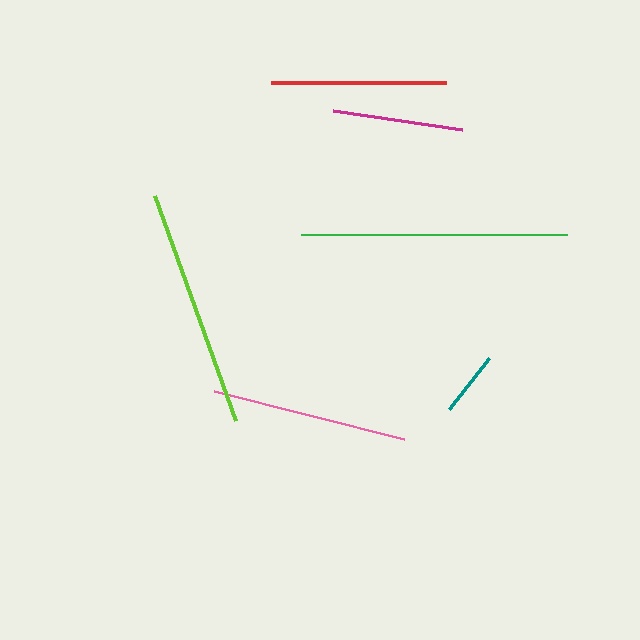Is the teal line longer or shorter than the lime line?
The lime line is longer than the teal line.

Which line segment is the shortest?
The teal line is the shortest at approximately 64 pixels.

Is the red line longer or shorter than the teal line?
The red line is longer than the teal line.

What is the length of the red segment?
The red segment is approximately 176 pixels long.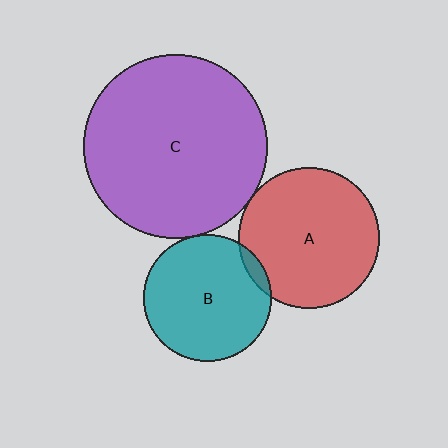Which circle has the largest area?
Circle C (purple).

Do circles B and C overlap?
Yes.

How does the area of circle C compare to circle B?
Approximately 2.1 times.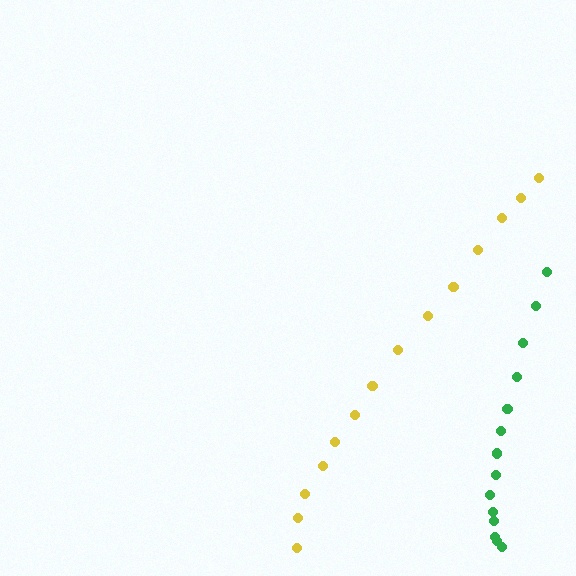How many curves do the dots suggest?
There are 2 distinct paths.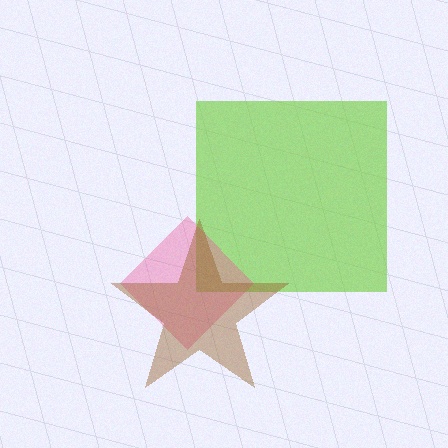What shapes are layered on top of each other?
The layered shapes are: a lime square, a pink diamond, a brown star.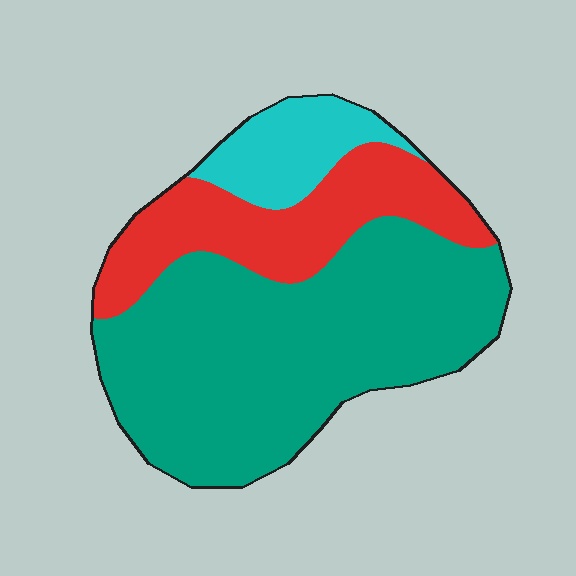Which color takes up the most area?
Teal, at roughly 60%.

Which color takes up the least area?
Cyan, at roughly 10%.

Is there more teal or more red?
Teal.